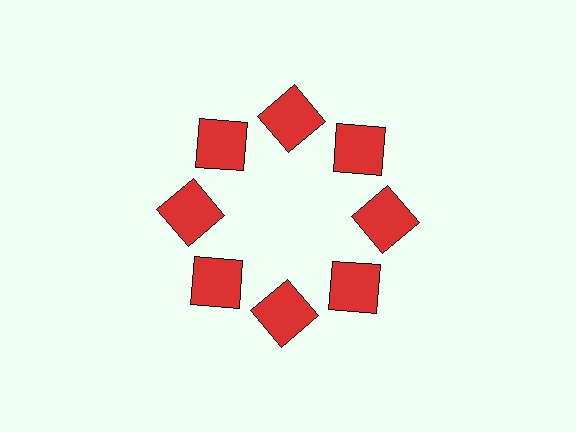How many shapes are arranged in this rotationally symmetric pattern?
There are 8 shapes, arranged in 8 groups of 1.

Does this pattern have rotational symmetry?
Yes, this pattern has 8-fold rotational symmetry. It looks the same after rotating 45 degrees around the center.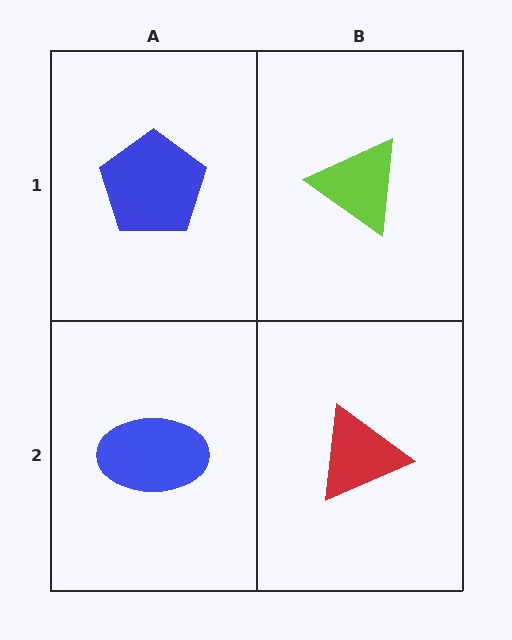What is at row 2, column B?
A red triangle.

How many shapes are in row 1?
2 shapes.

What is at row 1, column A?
A blue pentagon.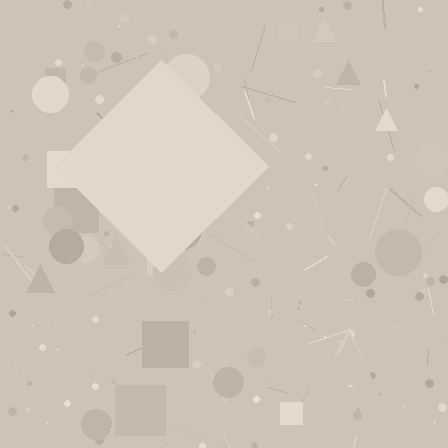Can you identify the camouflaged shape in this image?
The camouflaged shape is a diamond.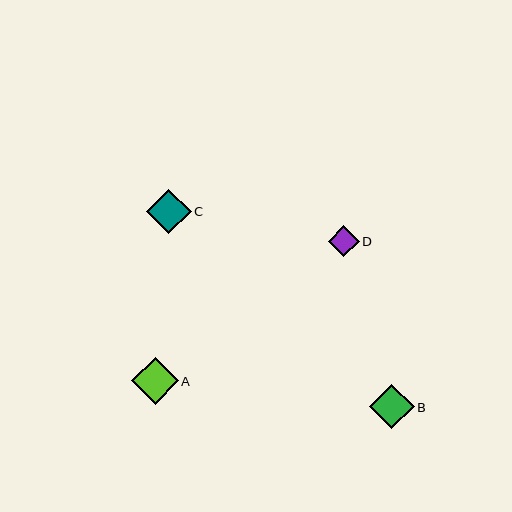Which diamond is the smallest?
Diamond D is the smallest with a size of approximately 31 pixels.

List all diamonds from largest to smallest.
From largest to smallest: A, C, B, D.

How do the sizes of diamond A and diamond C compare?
Diamond A and diamond C are approximately the same size.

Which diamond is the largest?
Diamond A is the largest with a size of approximately 47 pixels.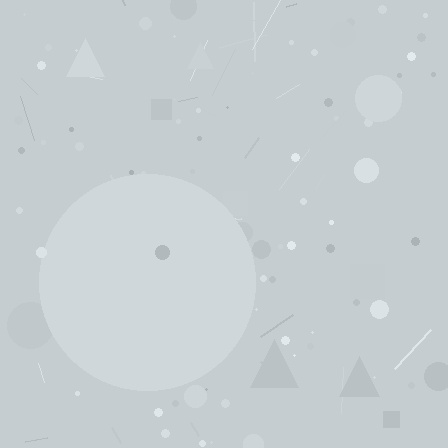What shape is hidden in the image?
A circle is hidden in the image.